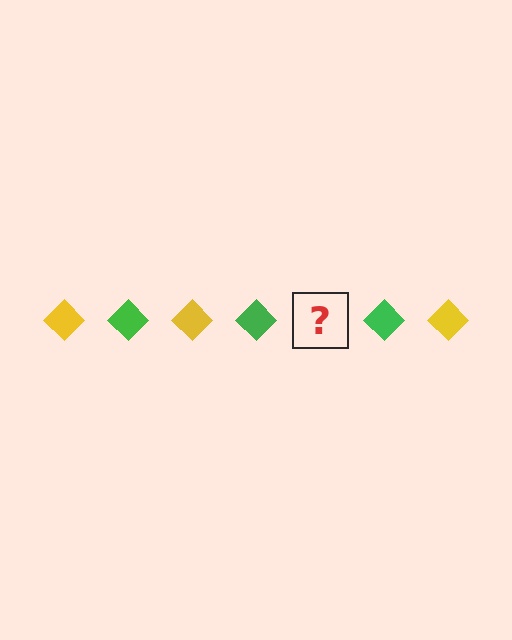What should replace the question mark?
The question mark should be replaced with a yellow diamond.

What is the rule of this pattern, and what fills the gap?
The rule is that the pattern cycles through yellow, green diamonds. The gap should be filled with a yellow diamond.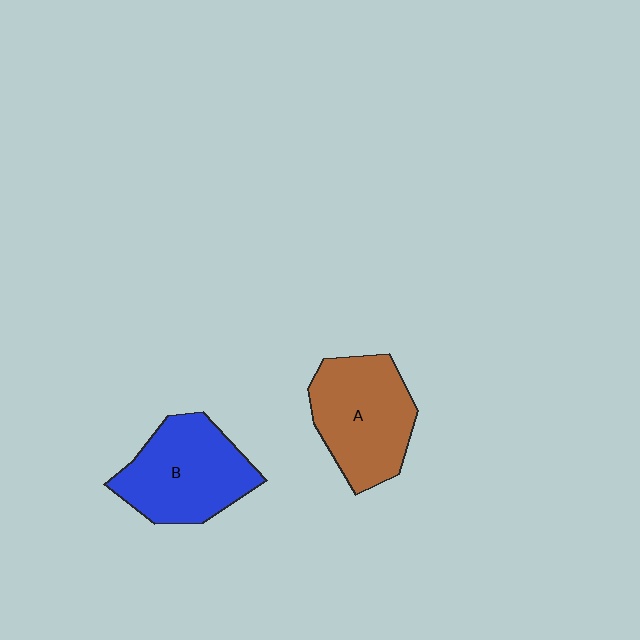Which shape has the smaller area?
Shape A (brown).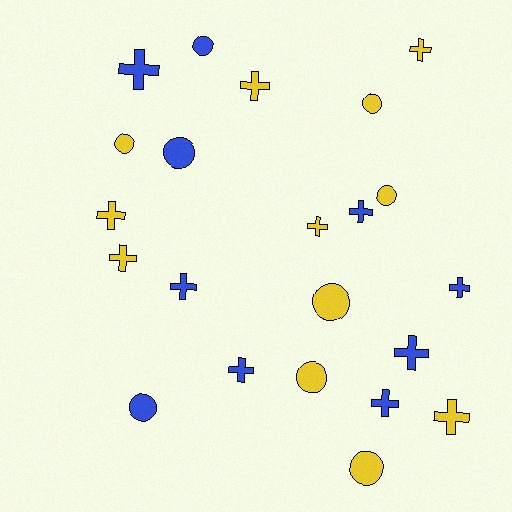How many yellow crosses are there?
There are 6 yellow crosses.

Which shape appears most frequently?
Cross, with 13 objects.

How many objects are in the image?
There are 22 objects.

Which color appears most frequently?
Yellow, with 12 objects.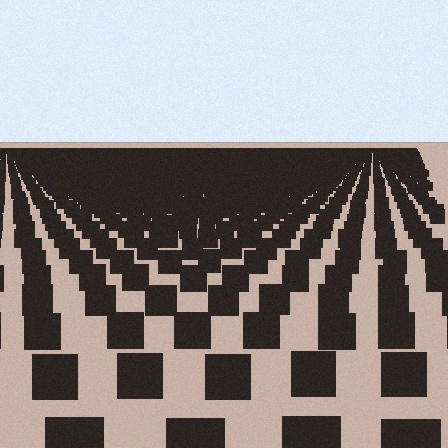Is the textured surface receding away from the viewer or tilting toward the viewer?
The surface is receding away from the viewer. Texture elements get smaller and denser toward the top.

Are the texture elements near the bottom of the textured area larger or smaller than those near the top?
Larger. Near the bottom, elements are closer to the viewer and appear at a bigger on-screen size.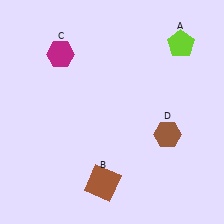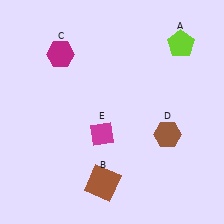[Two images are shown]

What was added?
A magenta diamond (E) was added in Image 2.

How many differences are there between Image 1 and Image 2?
There is 1 difference between the two images.